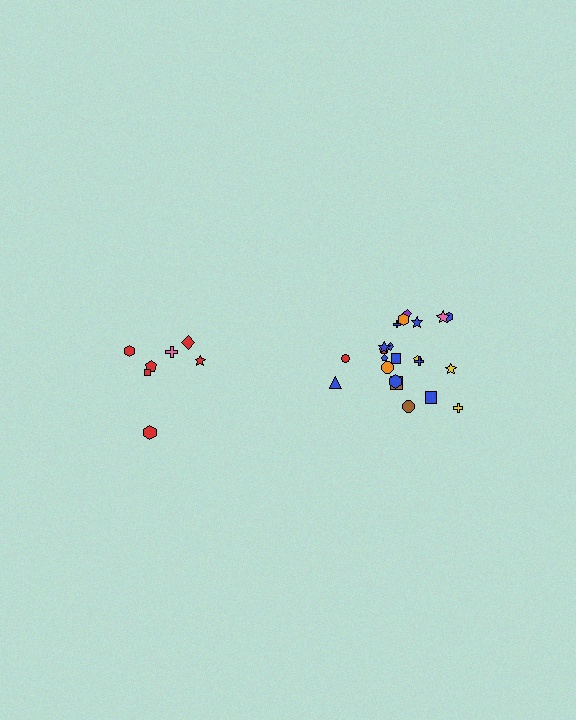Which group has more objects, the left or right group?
The right group.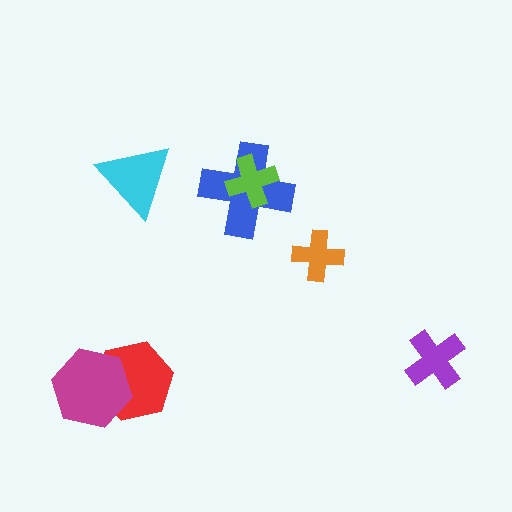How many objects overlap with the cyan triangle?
0 objects overlap with the cyan triangle.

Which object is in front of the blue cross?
The lime cross is in front of the blue cross.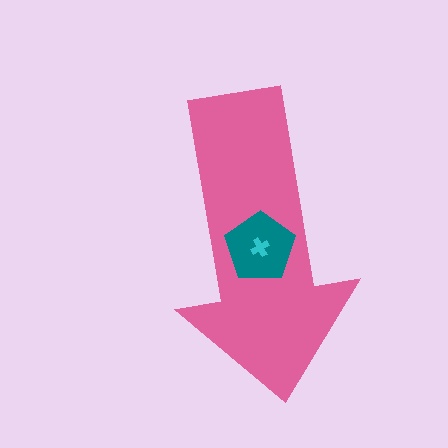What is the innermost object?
The cyan cross.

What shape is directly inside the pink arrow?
The teal pentagon.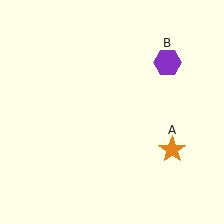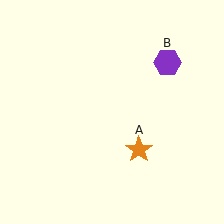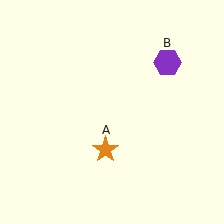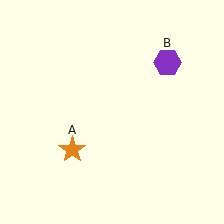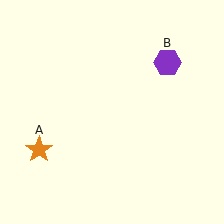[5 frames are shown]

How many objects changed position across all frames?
1 object changed position: orange star (object A).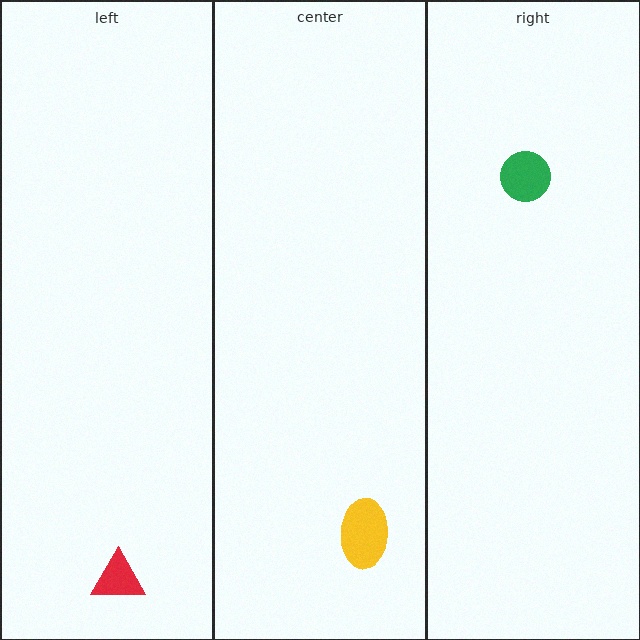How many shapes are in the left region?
1.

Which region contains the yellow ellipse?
The center region.